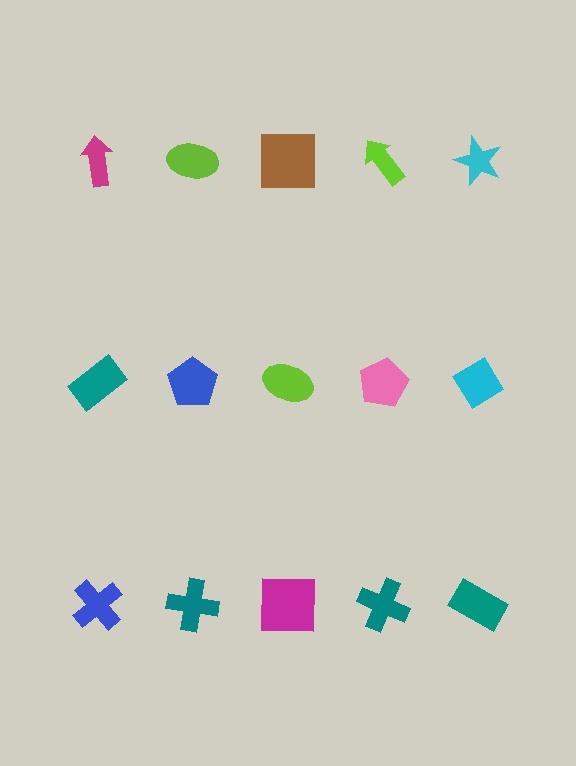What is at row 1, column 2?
A lime ellipse.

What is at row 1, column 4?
A lime arrow.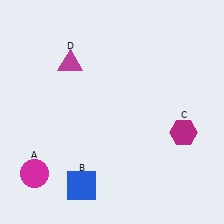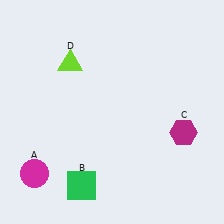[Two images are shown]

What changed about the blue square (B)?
In Image 1, B is blue. In Image 2, it changed to green.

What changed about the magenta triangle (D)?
In Image 1, D is magenta. In Image 2, it changed to lime.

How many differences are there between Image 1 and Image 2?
There are 2 differences between the two images.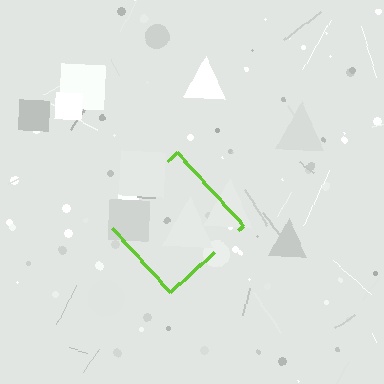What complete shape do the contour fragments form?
The contour fragments form a diamond.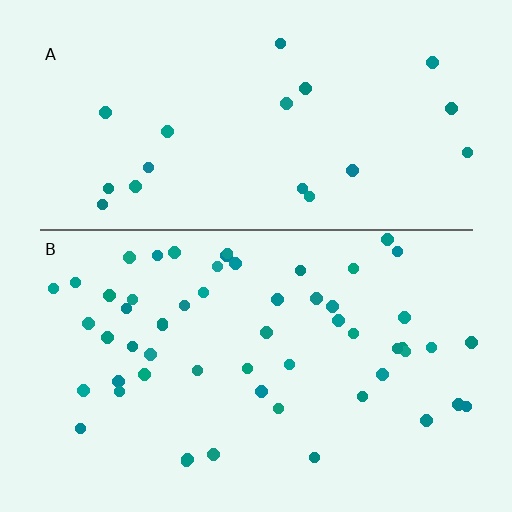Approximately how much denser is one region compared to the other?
Approximately 2.9× — region B over region A.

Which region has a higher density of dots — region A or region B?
B (the bottom).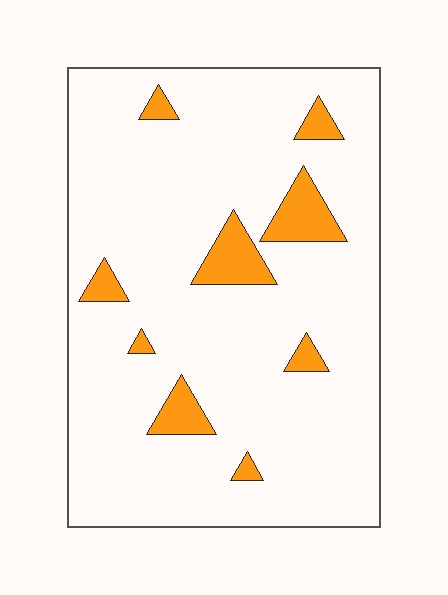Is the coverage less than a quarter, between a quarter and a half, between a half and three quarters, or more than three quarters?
Less than a quarter.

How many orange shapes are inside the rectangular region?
9.